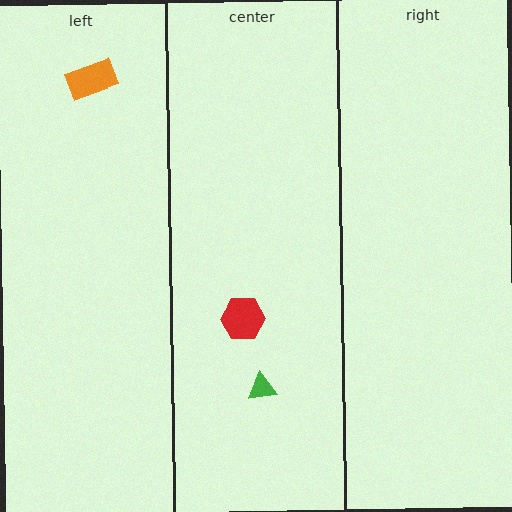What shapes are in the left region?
The orange rectangle.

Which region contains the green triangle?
The center region.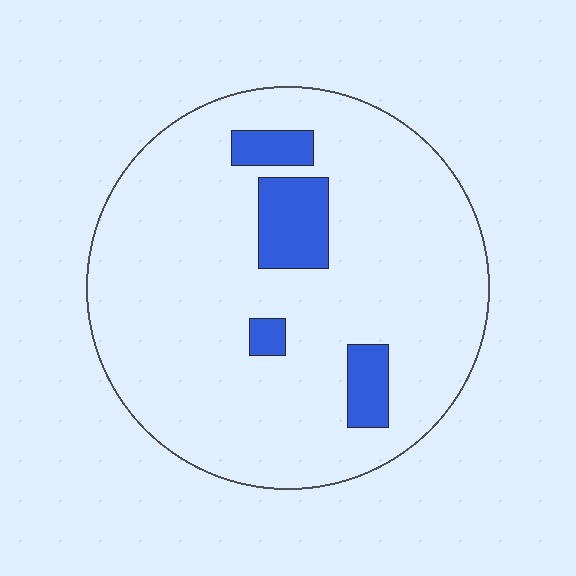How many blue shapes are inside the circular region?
4.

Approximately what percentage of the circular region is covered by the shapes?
Approximately 10%.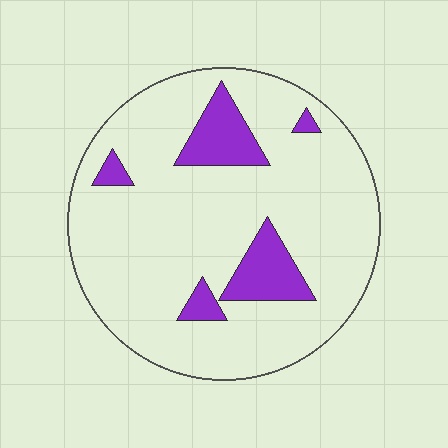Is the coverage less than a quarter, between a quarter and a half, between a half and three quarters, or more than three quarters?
Less than a quarter.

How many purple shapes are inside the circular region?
5.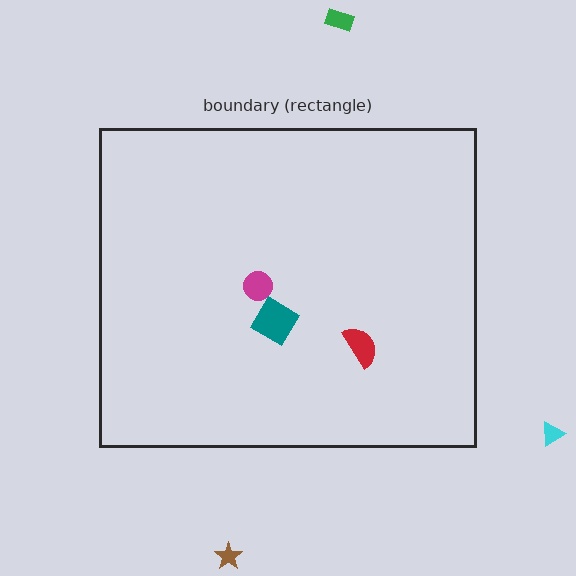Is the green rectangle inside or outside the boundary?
Outside.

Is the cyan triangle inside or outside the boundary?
Outside.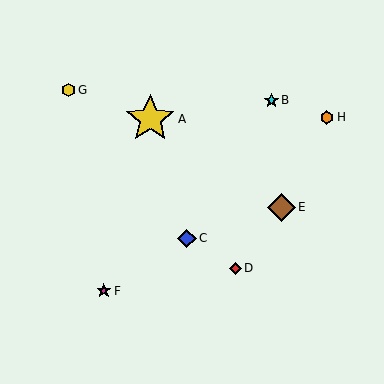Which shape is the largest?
The yellow star (labeled A) is the largest.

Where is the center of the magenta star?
The center of the magenta star is at (104, 291).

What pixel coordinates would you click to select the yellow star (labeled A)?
Click at (150, 119) to select the yellow star A.